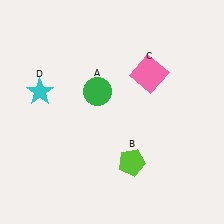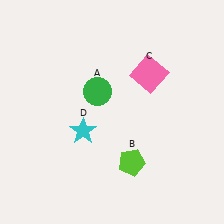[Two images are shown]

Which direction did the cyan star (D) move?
The cyan star (D) moved right.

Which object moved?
The cyan star (D) moved right.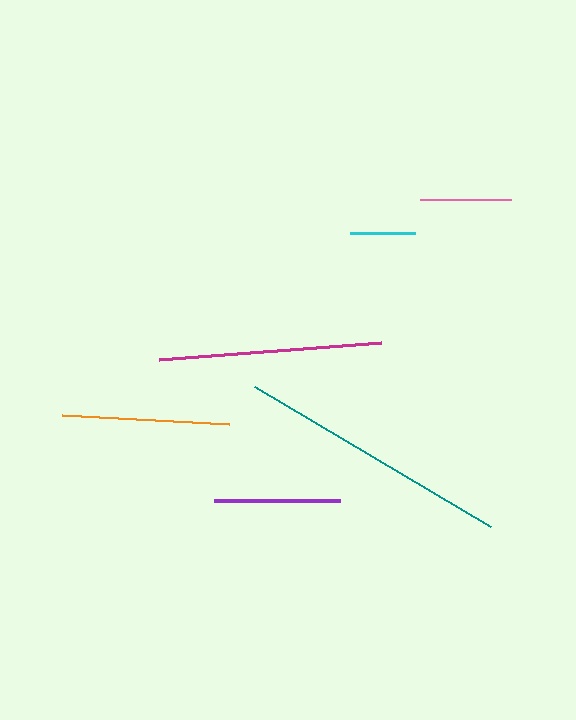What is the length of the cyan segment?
The cyan segment is approximately 65 pixels long.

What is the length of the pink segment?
The pink segment is approximately 91 pixels long.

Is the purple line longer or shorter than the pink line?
The purple line is longer than the pink line.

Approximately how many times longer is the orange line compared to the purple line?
The orange line is approximately 1.3 times the length of the purple line.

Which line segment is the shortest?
The cyan line is the shortest at approximately 65 pixels.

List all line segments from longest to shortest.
From longest to shortest: teal, magenta, orange, purple, pink, cyan.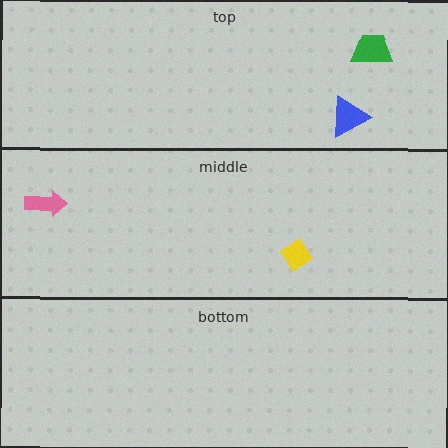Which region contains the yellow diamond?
The middle region.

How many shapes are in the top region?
2.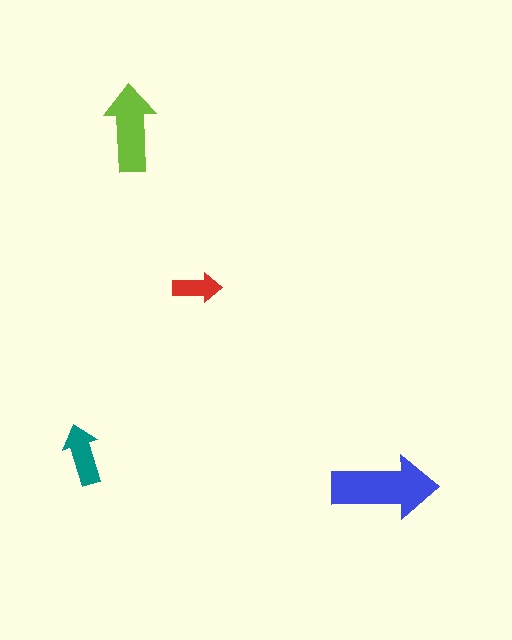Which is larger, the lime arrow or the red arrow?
The lime one.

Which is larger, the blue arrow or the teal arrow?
The blue one.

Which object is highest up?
The lime arrow is topmost.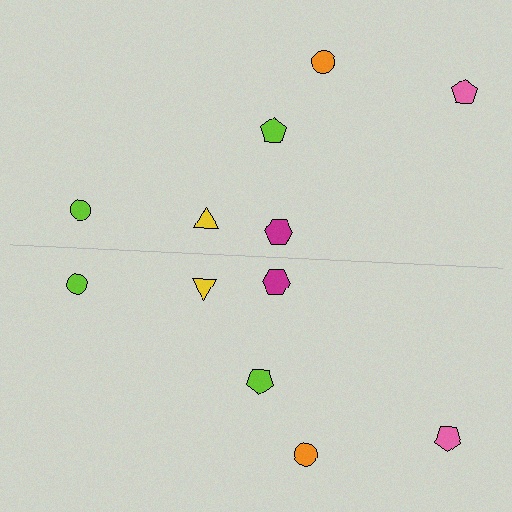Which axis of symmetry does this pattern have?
The pattern has a horizontal axis of symmetry running through the center of the image.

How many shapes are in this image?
There are 12 shapes in this image.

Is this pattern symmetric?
Yes, this pattern has bilateral (reflection) symmetry.